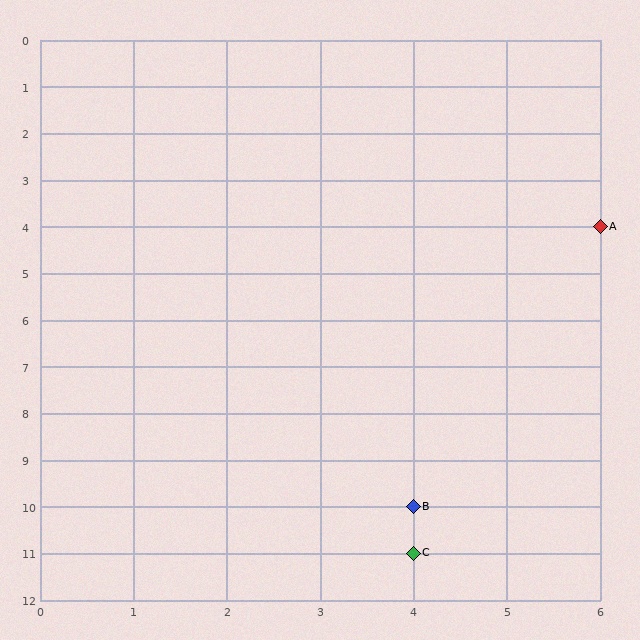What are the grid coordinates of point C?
Point C is at grid coordinates (4, 11).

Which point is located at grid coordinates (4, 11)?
Point C is at (4, 11).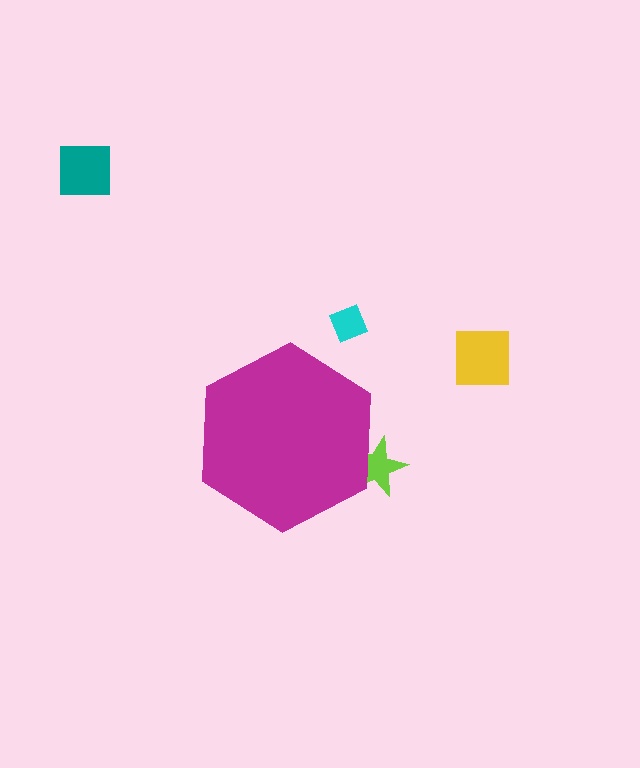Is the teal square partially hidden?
No, the teal square is fully visible.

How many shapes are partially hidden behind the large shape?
1 shape is partially hidden.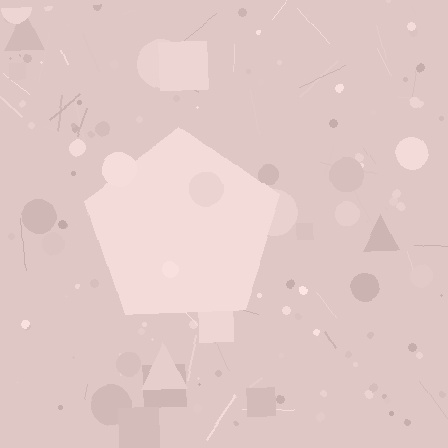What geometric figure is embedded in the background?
A pentagon is embedded in the background.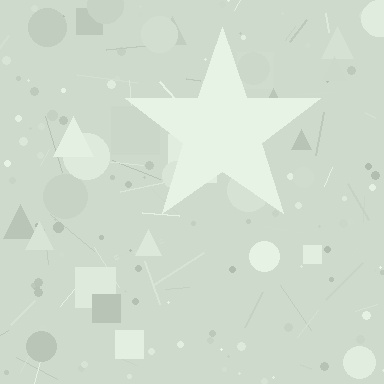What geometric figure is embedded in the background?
A star is embedded in the background.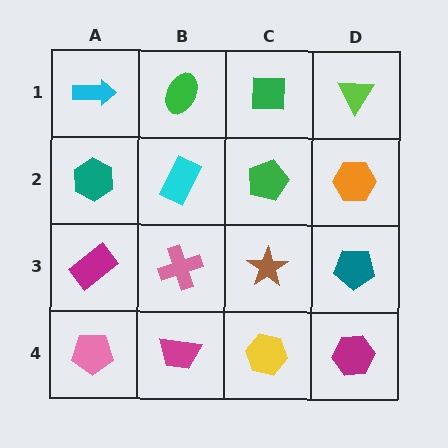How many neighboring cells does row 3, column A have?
3.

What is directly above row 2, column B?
A green ellipse.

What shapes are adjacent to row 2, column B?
A green ellipse (row 1, column B), a pink cross (row 3, column B), a teal hexagon (row 2, column A), a green pentagon (row 2, column C).